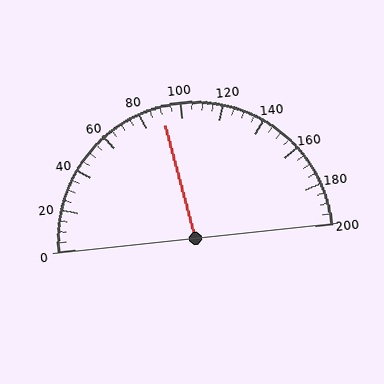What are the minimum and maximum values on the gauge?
The gauge ranges from 0 to 200.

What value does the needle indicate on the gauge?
The needle indicates approximately 90.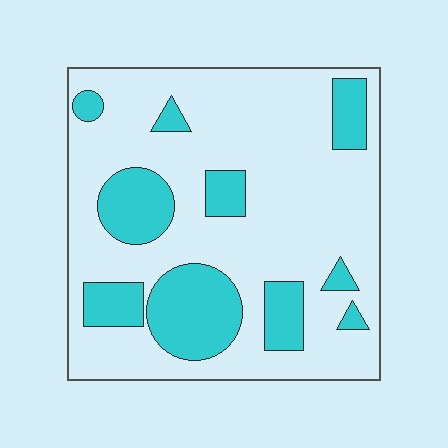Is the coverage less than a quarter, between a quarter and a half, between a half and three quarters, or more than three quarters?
Between a quarter and a half.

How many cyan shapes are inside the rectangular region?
10.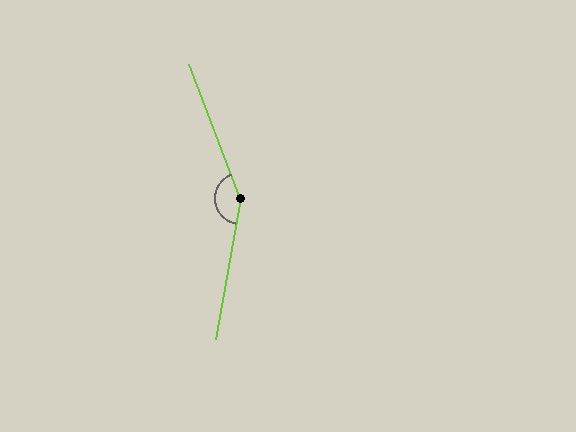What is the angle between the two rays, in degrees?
Approximately 149 degrees.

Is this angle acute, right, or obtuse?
It is obtuse.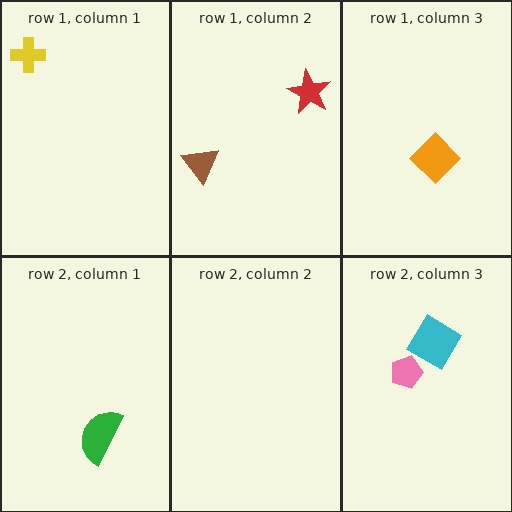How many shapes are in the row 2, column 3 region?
2.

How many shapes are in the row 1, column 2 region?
2.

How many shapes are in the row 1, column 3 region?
1.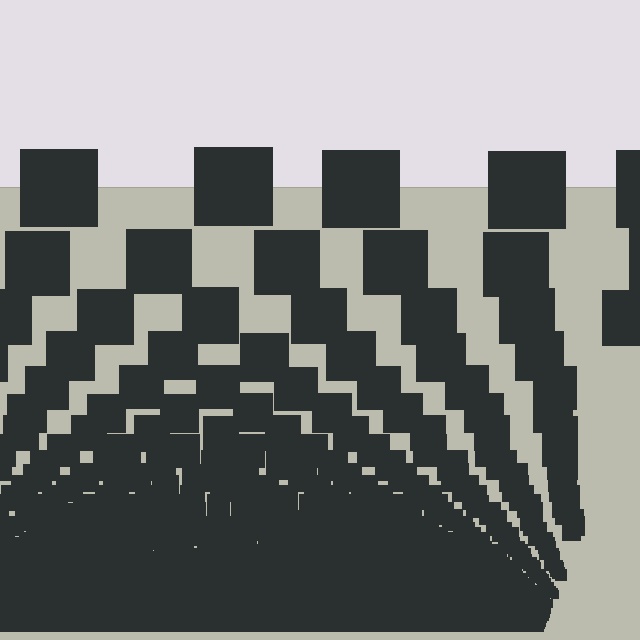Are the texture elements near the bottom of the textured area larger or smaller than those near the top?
Smaller. The gradient is inverted — elements near the bottom are smaller and denser.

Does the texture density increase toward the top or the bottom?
Density increases toward the bottom.